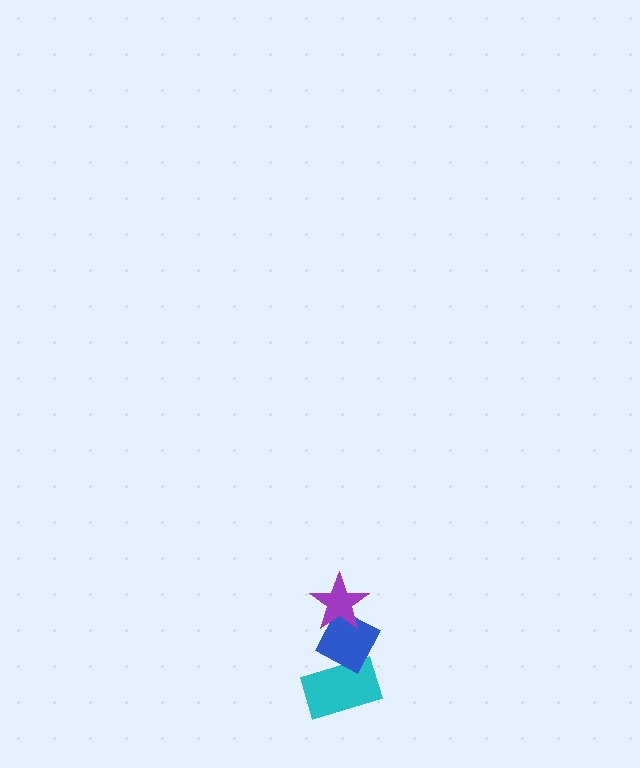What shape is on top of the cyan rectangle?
The blue diamond is on top of the cyan rectangle.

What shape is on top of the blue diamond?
The purple star is on top of the blue diamond.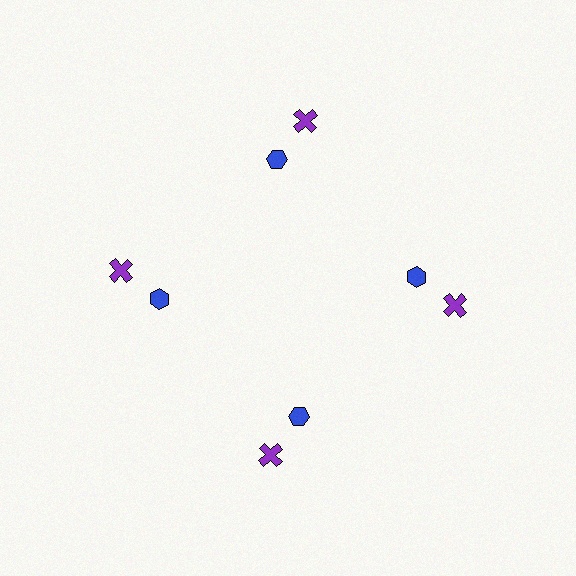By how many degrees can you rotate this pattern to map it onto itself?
The pattern maps onto itself every 90 degrees of rotation.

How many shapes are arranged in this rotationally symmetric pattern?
There are 8 shapes, arranged in 4 groups of 2.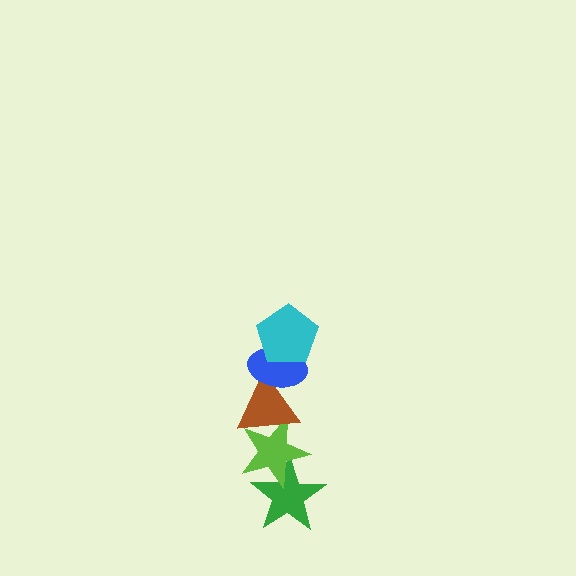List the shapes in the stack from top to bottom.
From top to bottom: the cyan pentagon, the blue ellipse, the brown triangle, the lime star, the green star.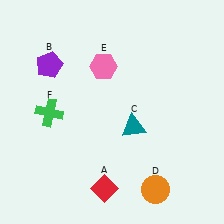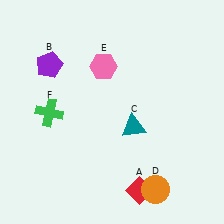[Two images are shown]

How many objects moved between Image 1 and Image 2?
1 object moved between the two images.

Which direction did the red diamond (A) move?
The red diamond (A) moved right.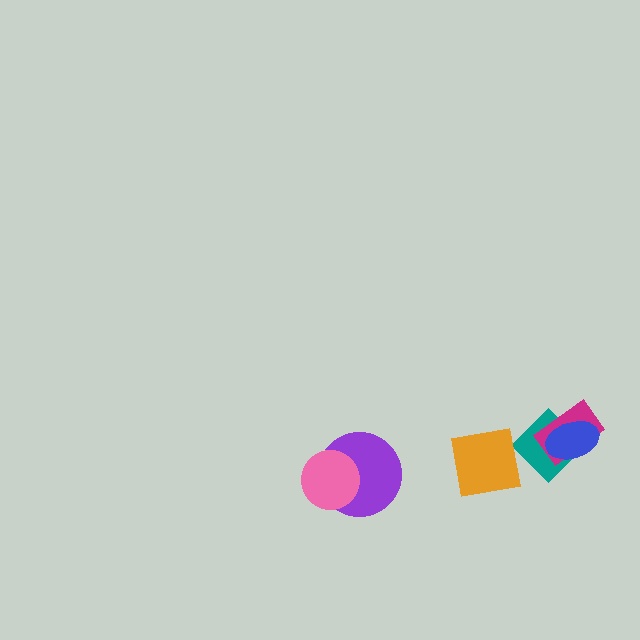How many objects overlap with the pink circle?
1 object overlaps with the pink circle.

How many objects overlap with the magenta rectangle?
2 objects overlap with the magenta rectangle.